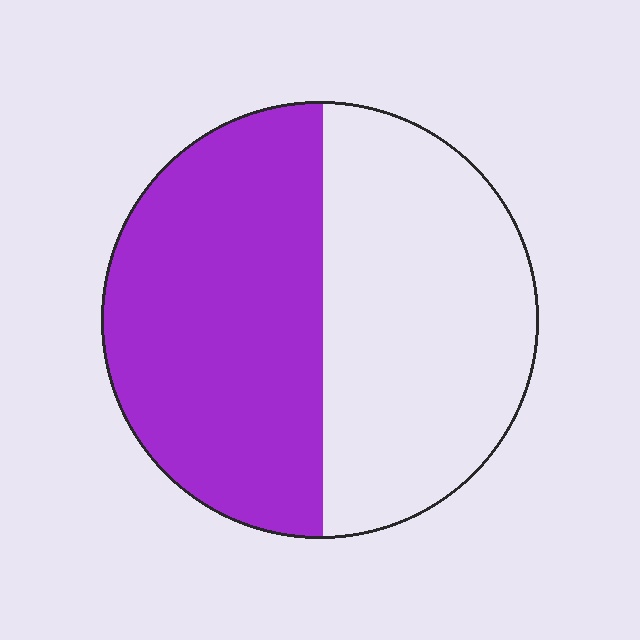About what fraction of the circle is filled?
About one half (1/2).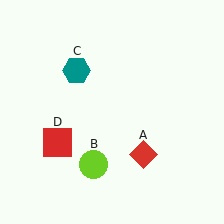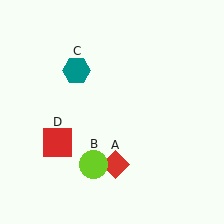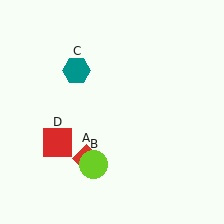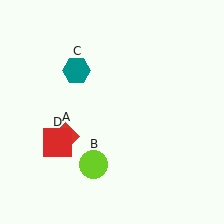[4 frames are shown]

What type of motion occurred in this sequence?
The red diamond (object A) rotated clockwise around the center of the scene.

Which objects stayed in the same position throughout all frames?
Lime circle (object B) and teal hexagon (object C) and red square (object D) remained stationary.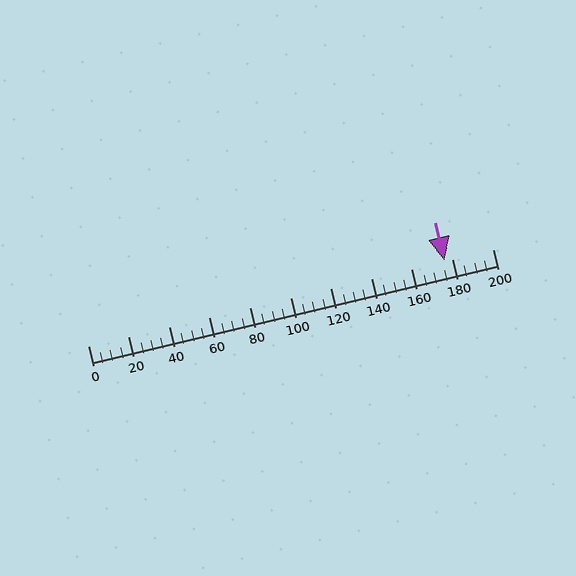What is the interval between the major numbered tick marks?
The major tick marks are spaced 20 units apart.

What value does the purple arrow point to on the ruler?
The purple arrow points to approximately 176.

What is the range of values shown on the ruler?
The ruler shows values from 0 to 200.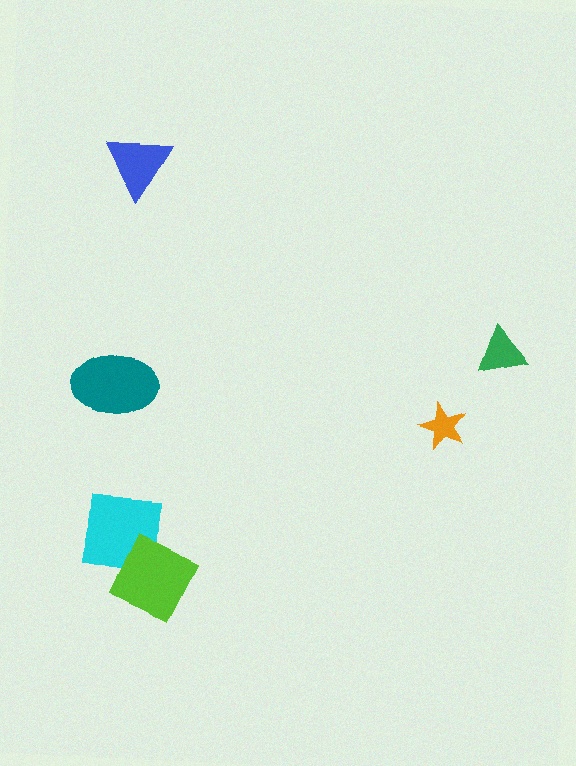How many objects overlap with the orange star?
0 objects overlap with the orange star.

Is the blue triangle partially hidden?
No, no other shape covers it.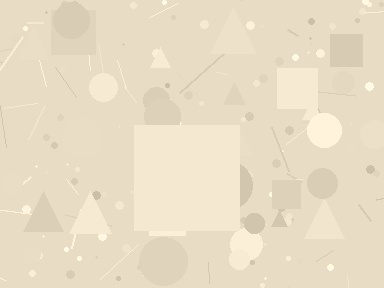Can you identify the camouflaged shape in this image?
The camouflaged shape is a square.